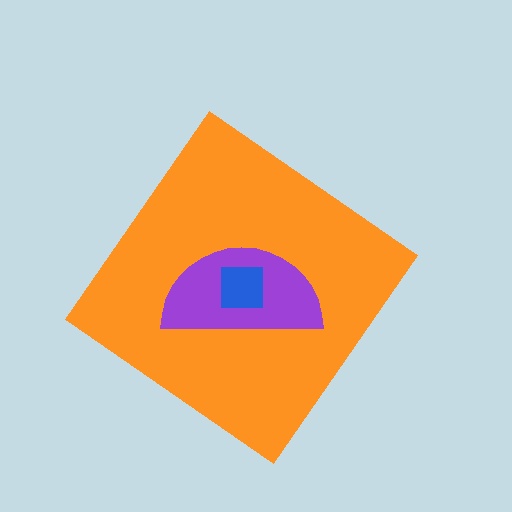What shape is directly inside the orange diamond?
The purple semicircle.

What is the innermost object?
The blue square.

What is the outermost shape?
The orange diamond.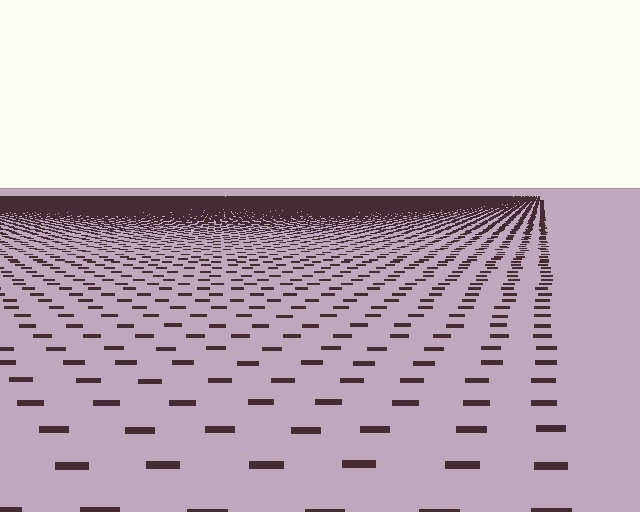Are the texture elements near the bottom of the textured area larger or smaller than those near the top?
Larger. Near the bottom, elements are closer to the viewer and appear at a bigger on-screen size.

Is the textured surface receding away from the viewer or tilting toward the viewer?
The surface is receding away from the viewer. Texture elements get smaller and denser toward the top.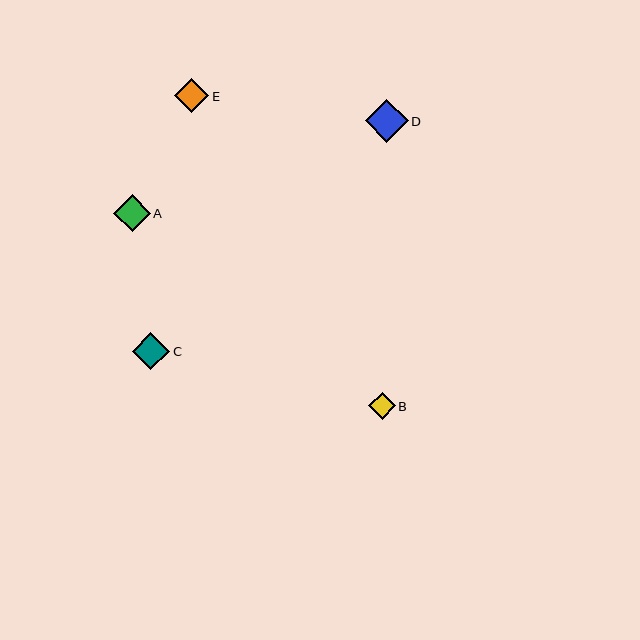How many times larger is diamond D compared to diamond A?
Diamond D is approximately 1.2 times the size of diamond A.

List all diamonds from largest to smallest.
From largest to smallest: D, C, A, E, B.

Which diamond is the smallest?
Diamond B is the smallest with a size of approximately 27 pixels.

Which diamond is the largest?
Diamond D is the largest with a size of approximately 43 pixels.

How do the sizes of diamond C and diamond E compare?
Diamond C and diamond E are approximately the same size.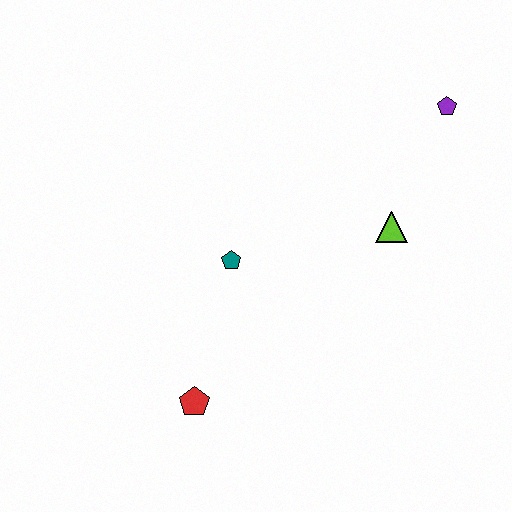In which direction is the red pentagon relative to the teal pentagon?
The red pentagon is below the teal pentagon.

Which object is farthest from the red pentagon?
The purple pentagon is farthest from the red pentagon.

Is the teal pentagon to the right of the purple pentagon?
No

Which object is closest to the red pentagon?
The teal pentagon is closest to the red pentagon.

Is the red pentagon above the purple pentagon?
No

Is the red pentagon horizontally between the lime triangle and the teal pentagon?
No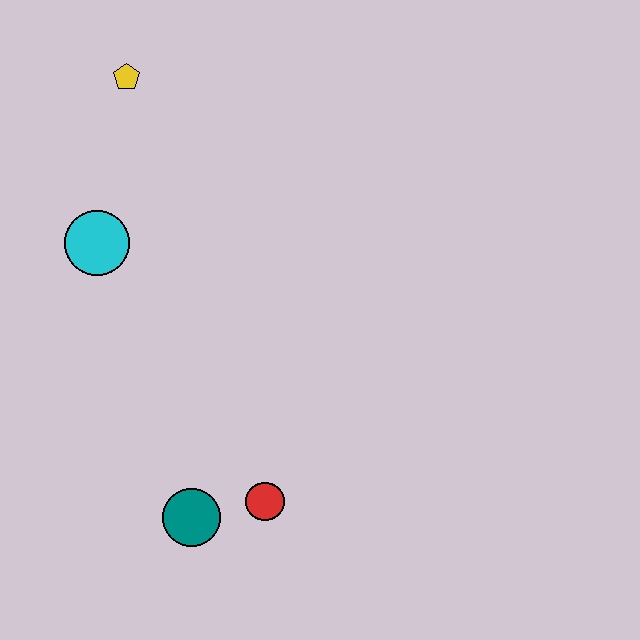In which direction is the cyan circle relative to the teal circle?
The cyan circle is above the teal circle.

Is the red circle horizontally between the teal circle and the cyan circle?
No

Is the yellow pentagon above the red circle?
Yes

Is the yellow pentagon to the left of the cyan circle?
No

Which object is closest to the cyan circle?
The yellow pentagon is closest to the cyan circle.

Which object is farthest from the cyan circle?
The red circle is farthest from the cyan circle.